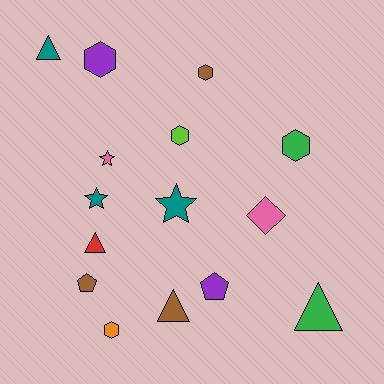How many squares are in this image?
There are no squares.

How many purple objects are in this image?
There are 2 purple objects.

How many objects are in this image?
There are 15 objects.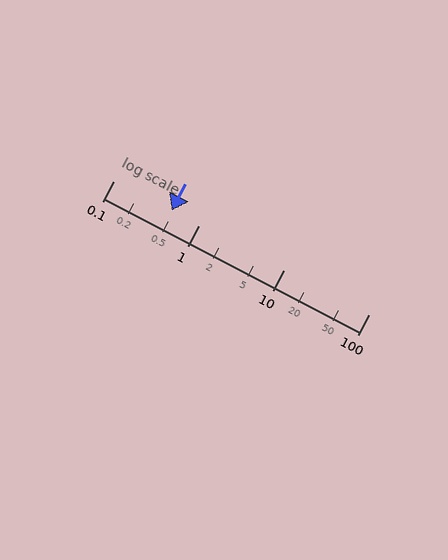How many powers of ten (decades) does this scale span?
The scale spans 3 decades, from 0.1 to 100.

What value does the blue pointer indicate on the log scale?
The pointer indicates approximately 0.48.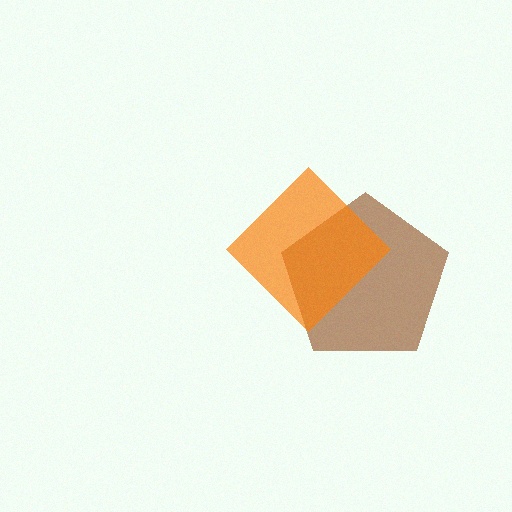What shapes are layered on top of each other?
The layered shapes are: a brown pentagon, an orange diamond.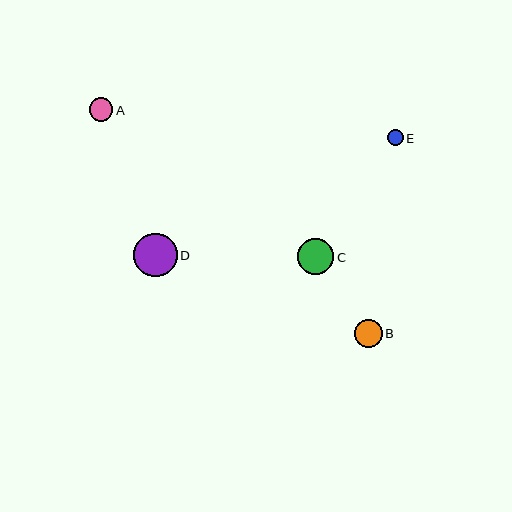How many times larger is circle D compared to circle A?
Circle D is approximately 1.9 times the size of circle A.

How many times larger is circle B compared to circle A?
Circle B is approximately 1.2 times the size of circle A.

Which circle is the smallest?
Circle E is the smallest with a size of approximately 16 pixels.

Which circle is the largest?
Circle D is the largest with a size of approximately 44 pixels.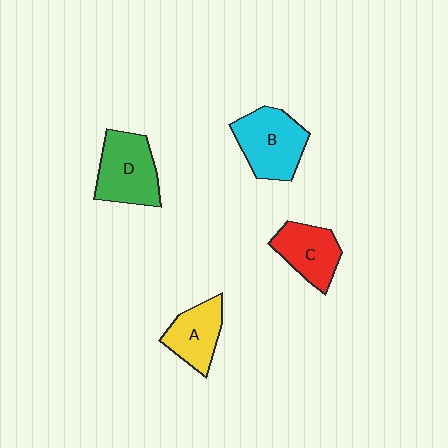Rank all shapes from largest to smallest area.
From largest to smallest: B (cyan), D (green), C (red), A (yellow).